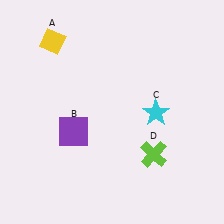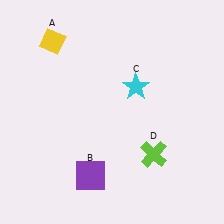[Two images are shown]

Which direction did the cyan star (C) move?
The cyan star (C) moved up.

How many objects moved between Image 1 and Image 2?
2 objects moved between the two images.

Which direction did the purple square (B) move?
The purple square (B) moved down.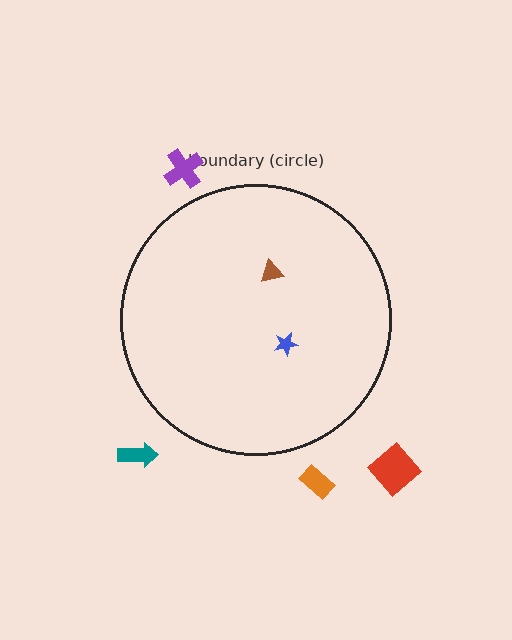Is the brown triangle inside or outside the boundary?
Inside.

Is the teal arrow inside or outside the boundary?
Outside.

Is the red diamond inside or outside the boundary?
Outside.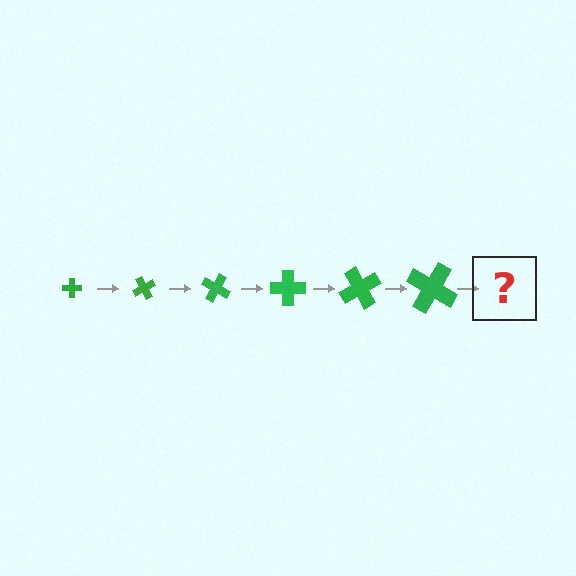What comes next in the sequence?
The next element should be a cross, larger than the previous one and rotated 360 degrees from the start.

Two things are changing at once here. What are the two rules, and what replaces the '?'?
The two rules are that the cross grows larger each step and it rotates 60 degrees each step. The '?' should be a cross, larger than the previous one and rotated 360 degrees from the start.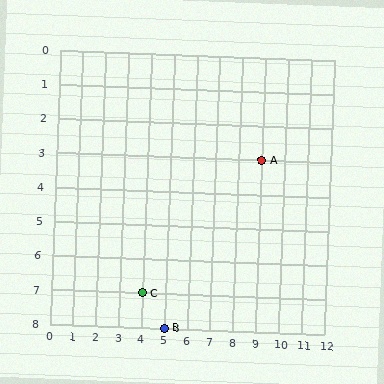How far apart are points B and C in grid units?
Points B and C are 1 column and 1 row apart (about 1.4 grid units diagonally).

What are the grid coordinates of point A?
Point A is at grid coordinates (9, 3).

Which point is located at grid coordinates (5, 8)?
Point B is at (5, 8).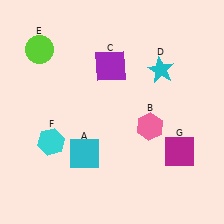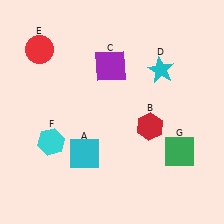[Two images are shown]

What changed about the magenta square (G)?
In Image 1, G is magenta. In Image 2, it changed to green.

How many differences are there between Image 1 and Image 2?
There are 3 differences between the two images.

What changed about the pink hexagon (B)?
In Image 1, B is pink. In Image 2, it changed to red.